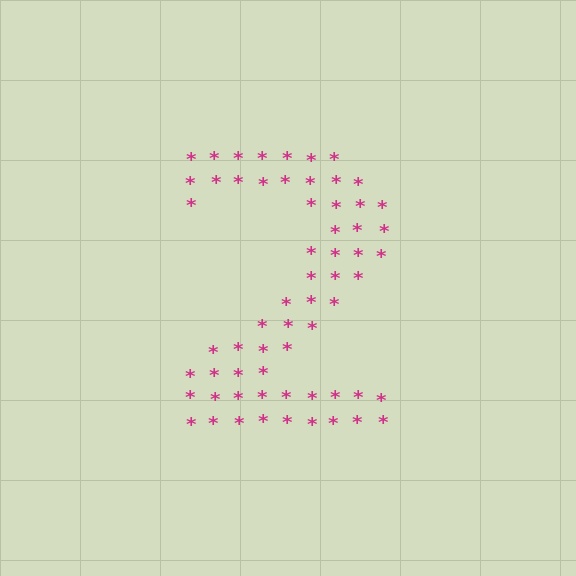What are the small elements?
The small elements are asterisks.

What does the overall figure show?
The overall figure shows the digit 2.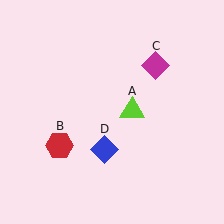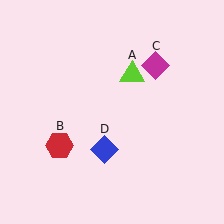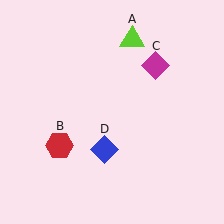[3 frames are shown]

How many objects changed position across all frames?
1 object changed position: lime triangle (object A).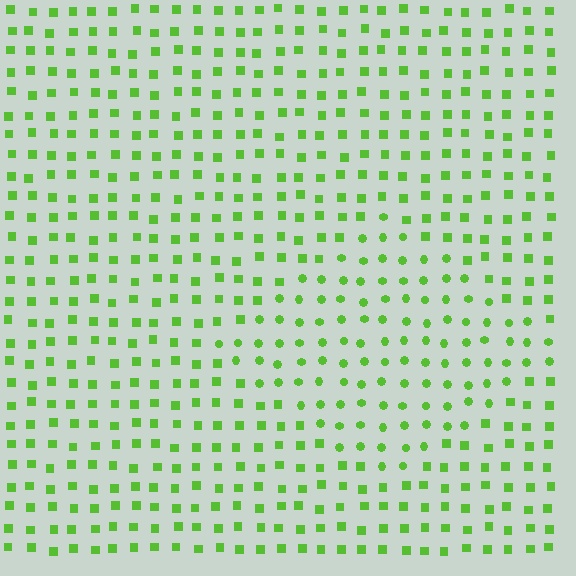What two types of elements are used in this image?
The image uses circles inside the diamond region and squares outside it.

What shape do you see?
I see a diamond.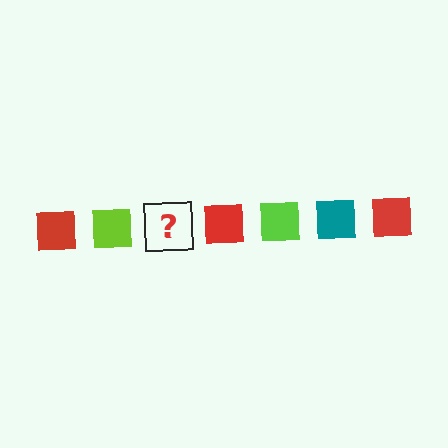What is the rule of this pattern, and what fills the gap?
The rule is that the pattern cycles through red, lime, teal squares. The gap should be filled with a teal square.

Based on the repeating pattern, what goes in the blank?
The blank should be a teal square.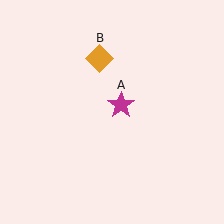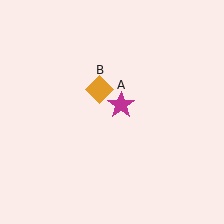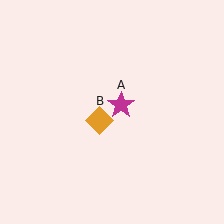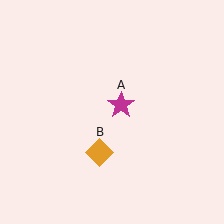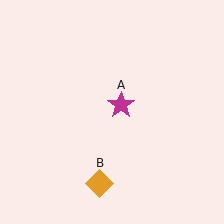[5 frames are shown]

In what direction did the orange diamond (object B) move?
The orange diamond (object B) moved down.